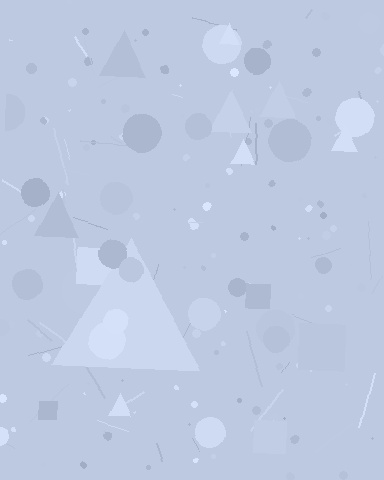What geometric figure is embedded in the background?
A triangle is embedded in the background.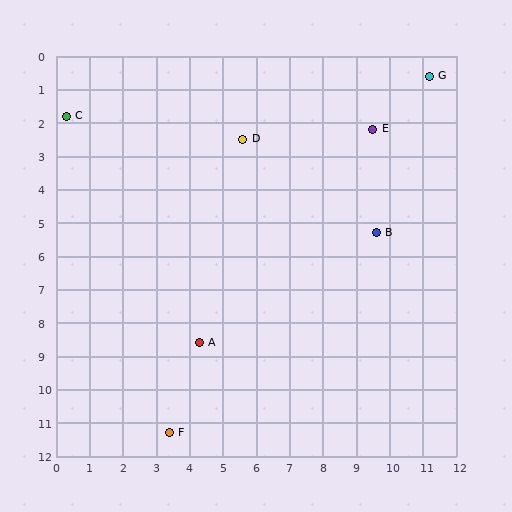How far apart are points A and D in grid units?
Points A and D are about 6.2 grid units apart.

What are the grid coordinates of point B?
Point B is at approximately (9.6, 5.3).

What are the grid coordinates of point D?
Point D is at approximately (5.6, 2.5).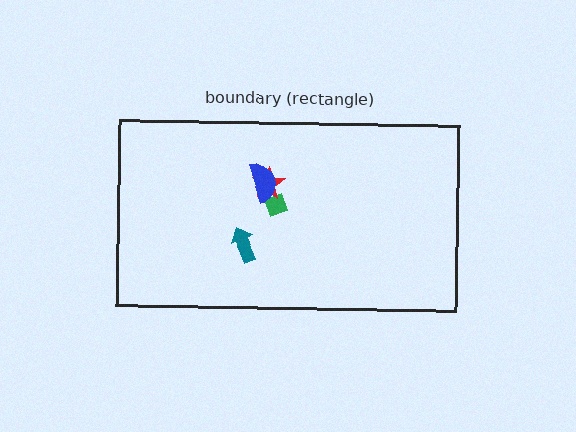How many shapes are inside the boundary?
4 inside, 0 outside.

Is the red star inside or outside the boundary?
Inside.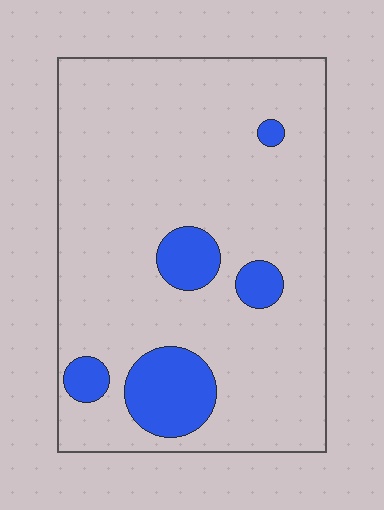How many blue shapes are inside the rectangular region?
5.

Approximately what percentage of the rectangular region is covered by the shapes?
Approximately 15%.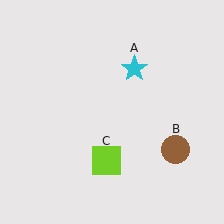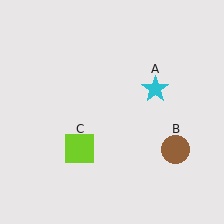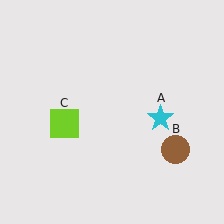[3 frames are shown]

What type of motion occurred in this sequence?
The cyan star (object A), lime square (object C) rotated clockwise around the center of the scene.